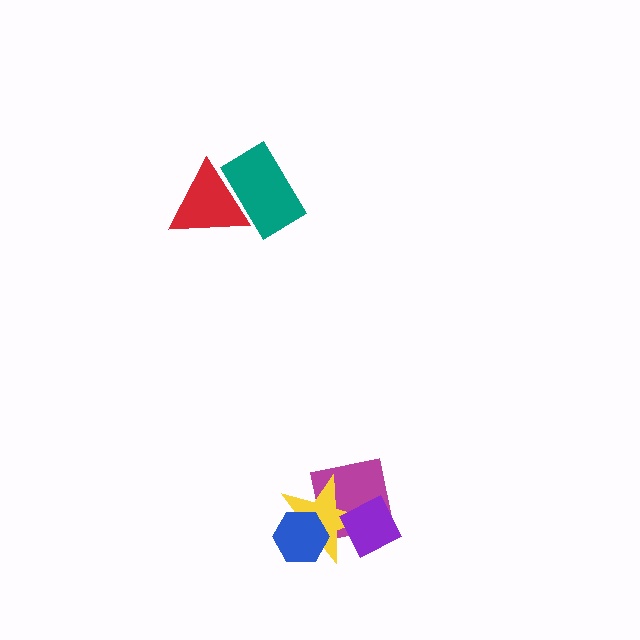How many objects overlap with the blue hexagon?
2 objects overlap with the blue hexagon.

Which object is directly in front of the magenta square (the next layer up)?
The yellow star is directly in front of the magenta square.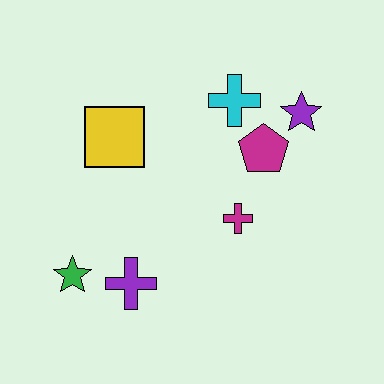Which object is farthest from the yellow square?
The purple star is farthest from the yellow square.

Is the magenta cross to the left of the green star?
No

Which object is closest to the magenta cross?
The magenta pentagon is closest to the magenta cross.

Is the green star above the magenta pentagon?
No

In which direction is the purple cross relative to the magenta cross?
The purple cross is to the left of the magenta cross.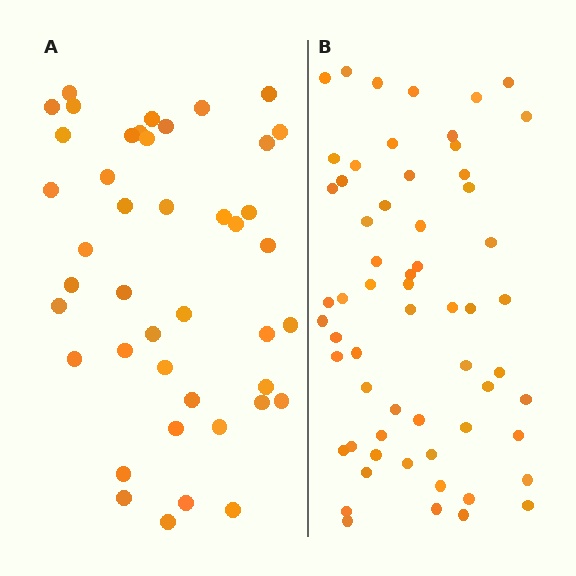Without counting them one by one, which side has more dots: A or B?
Region B (the right region) has more dots.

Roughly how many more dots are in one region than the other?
Region B has approximately 15 more dots than region A.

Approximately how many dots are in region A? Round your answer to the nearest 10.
About 40 dots. (The exact count is 43, which rounds to 40.)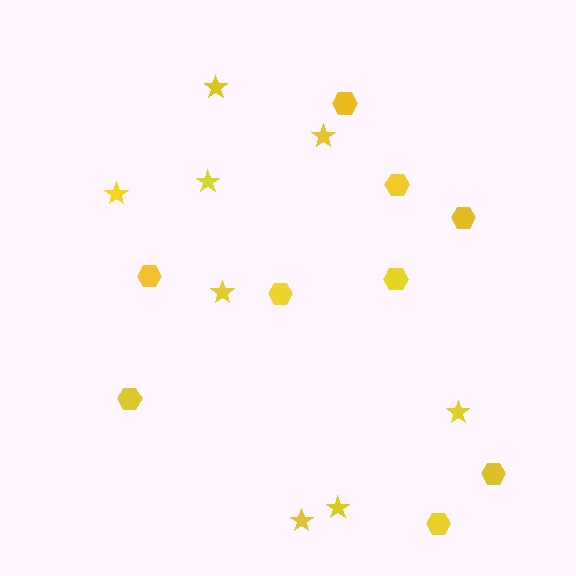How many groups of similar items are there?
There are 2 groups: one group of hexagons (9) and one group of stars (8).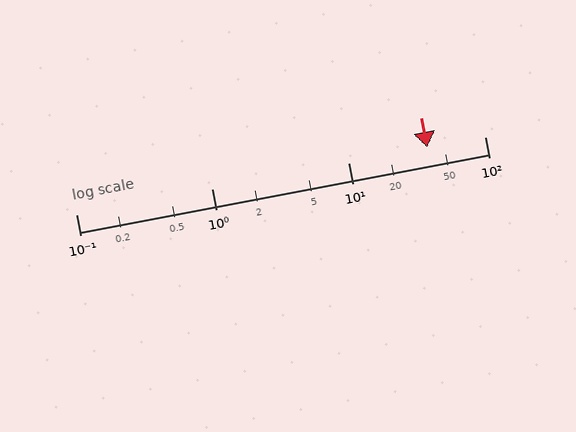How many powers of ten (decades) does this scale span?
The scale spans 3 decades, from 0.1 to 100.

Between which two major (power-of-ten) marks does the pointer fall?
The pointer is between 10 and 100.